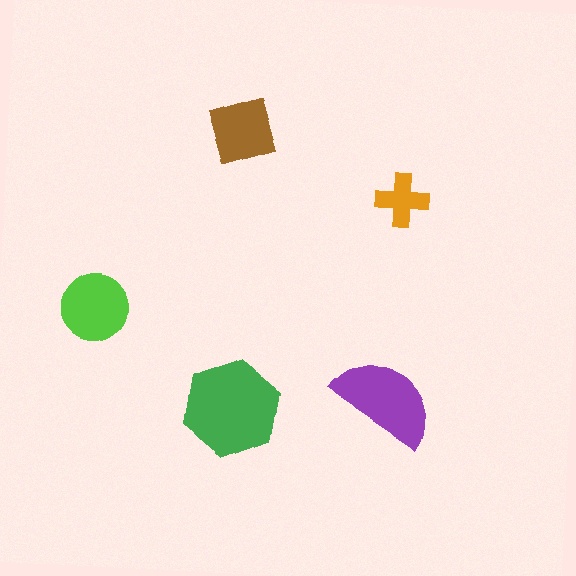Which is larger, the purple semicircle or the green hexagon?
The green hexagon.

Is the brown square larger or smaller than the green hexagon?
Smaller.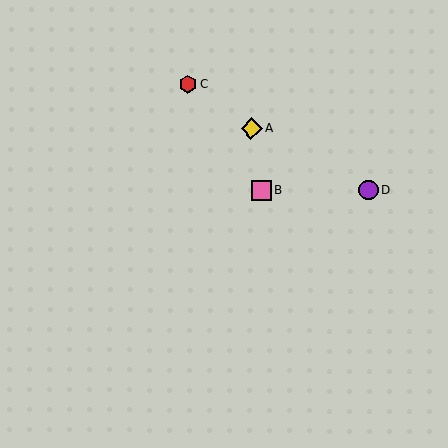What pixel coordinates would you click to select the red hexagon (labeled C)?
Click at (188, 84) to select the red hexagon C.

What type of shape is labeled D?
Shape D is a purple circle.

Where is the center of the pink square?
The center of the pink square is at (262, 191).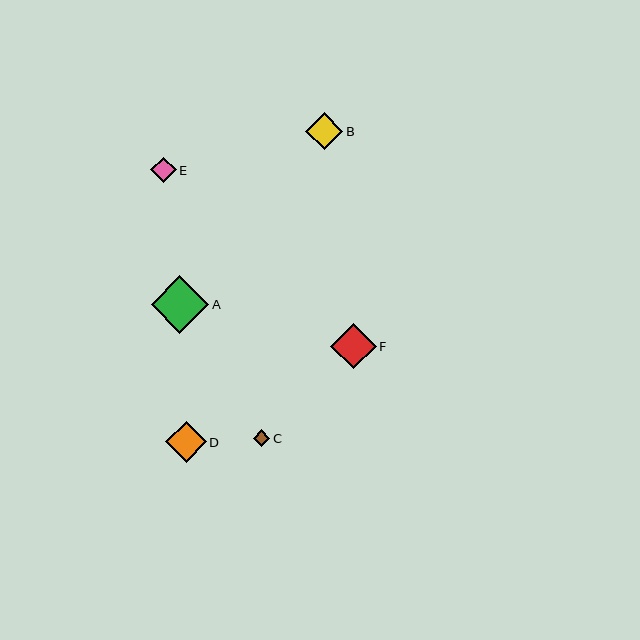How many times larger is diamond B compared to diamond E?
Diamond B is approximately 1.4 times the size of diamond E.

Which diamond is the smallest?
Diamond C is the smallest with a size of approximately 17 pixels.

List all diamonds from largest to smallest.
From largest to smallest: A, F, D, B, E, C.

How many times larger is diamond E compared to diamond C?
Diamond E is approximately 1.5 times the size of diamond C.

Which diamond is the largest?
Diamond A is the largest with a size of approximately 58 pixels.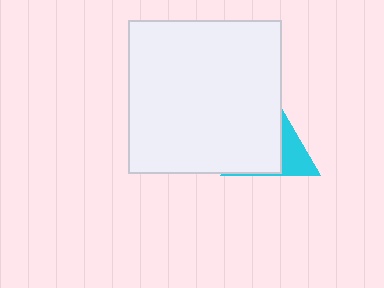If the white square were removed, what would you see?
You would see the complete cyan triangle.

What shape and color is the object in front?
The object in front is a white square.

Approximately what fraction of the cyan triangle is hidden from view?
Roughly 67% of the cyan triangle is hidden behind the white square.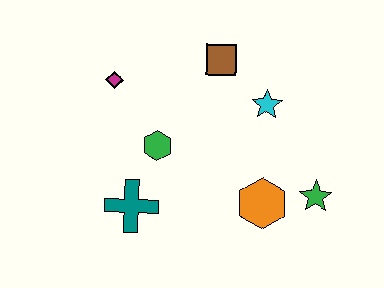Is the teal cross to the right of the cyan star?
No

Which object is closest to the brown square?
The cyan star is closest to the brown square.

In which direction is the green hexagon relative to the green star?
The green hexagon is to the left of the green star.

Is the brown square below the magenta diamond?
No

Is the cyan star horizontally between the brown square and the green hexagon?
No